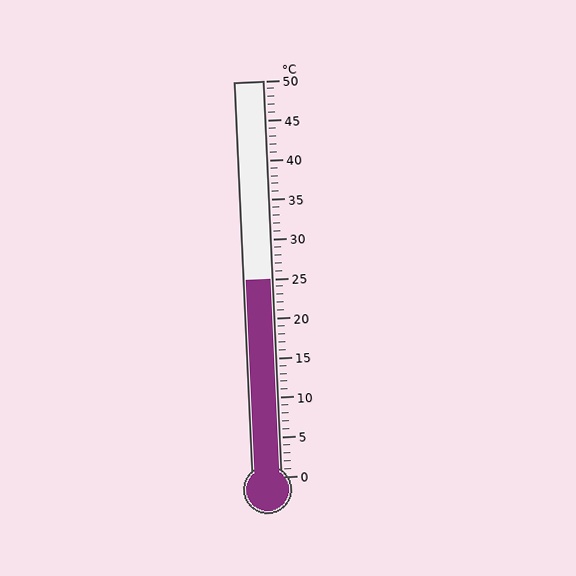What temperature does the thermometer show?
The thermometer shows approximately 25°C.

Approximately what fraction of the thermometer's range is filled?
The thermometer is filled to approximately 50% of its range.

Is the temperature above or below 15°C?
The temperature is above 15°C.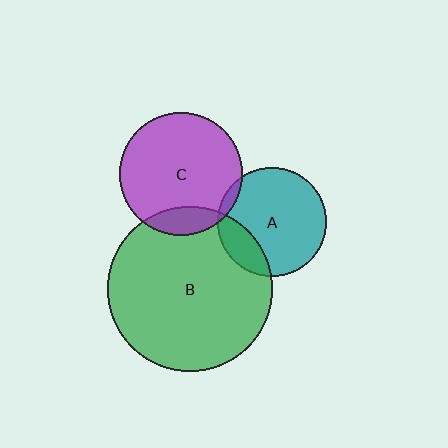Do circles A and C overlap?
Yes.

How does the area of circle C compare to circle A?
Approximately 1.3 times.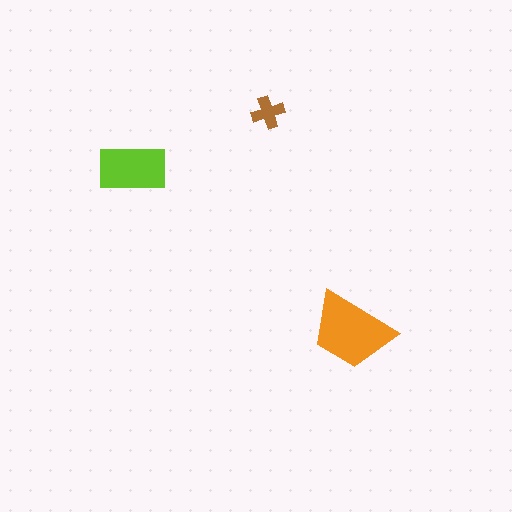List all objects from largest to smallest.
The orange trapezoid, the lime rectangle, the brown cross.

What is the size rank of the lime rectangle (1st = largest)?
2nd.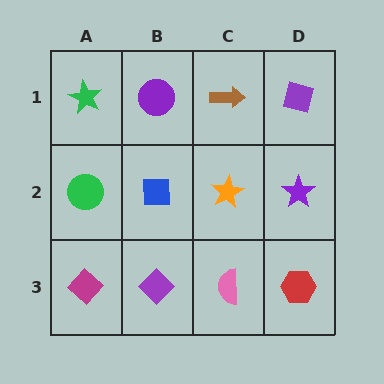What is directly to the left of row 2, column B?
A green circle.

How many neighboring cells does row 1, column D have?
2.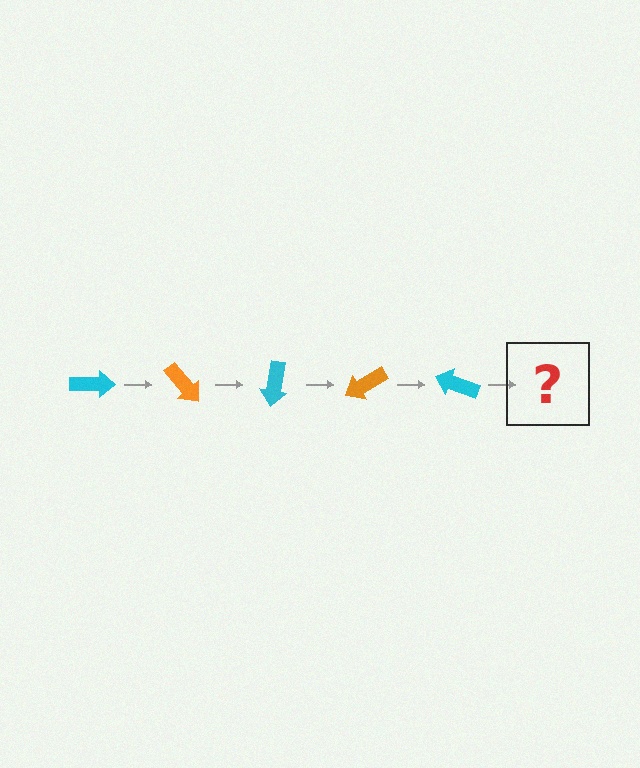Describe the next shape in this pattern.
It should be an orange arrow, rotated 250 degrees from the start.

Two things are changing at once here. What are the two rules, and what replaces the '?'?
The two rules are that it rotates 50 degrees each step and the color cycles through cyan and orange. The '?' should be an orange arrow, rotated 250 degrees from the start.